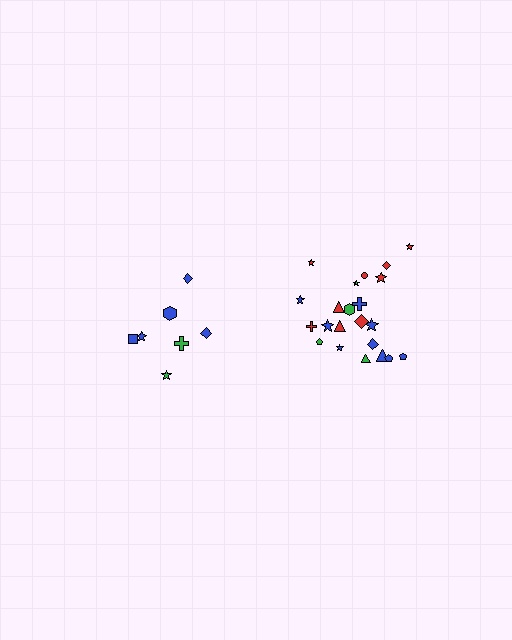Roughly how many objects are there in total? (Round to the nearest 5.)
Roughly 30 objects in total.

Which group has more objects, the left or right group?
The right group.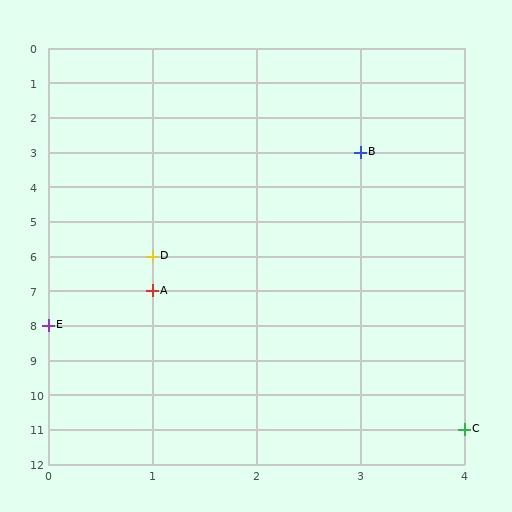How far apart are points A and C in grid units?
Points A and C are 3 columns and 4 rows apart (about 5.0 grid units diagonally).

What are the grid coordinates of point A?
Point A is at grid coordinates (1, 7).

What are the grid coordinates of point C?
Point C is at grid coordinates (4, 11).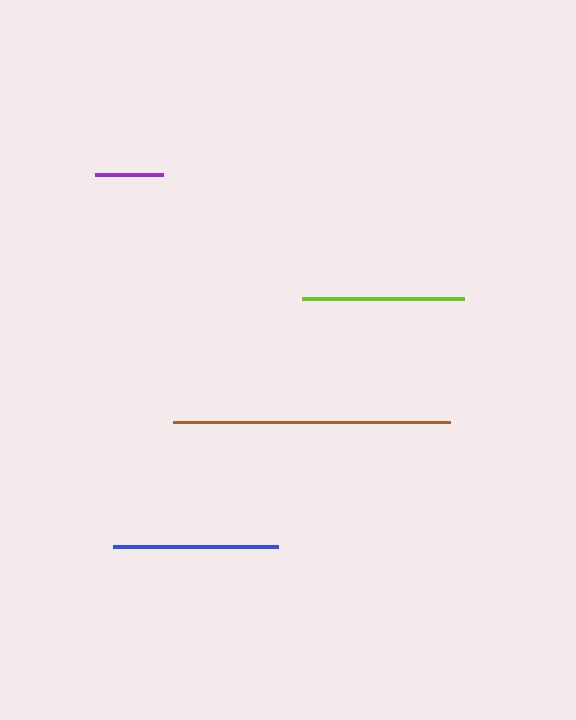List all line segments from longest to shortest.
From longest to shortest: brown, blue, lime, purple.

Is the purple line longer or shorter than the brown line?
The brown line is longer than the purple line.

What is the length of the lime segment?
The lime segment is approximately 162 pixels long.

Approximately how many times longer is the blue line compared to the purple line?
The blue line is approximately 2.4 times the length of the purple line.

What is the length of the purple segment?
The purple segment is approximately 68 pixels long.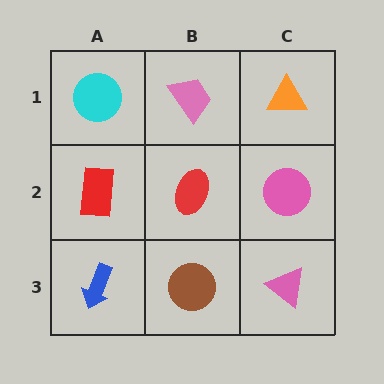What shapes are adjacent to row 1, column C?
A pink circle (row 2, column C), a pink trapezoid (row 1, column B).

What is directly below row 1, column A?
A red rectangle.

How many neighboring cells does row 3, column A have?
2.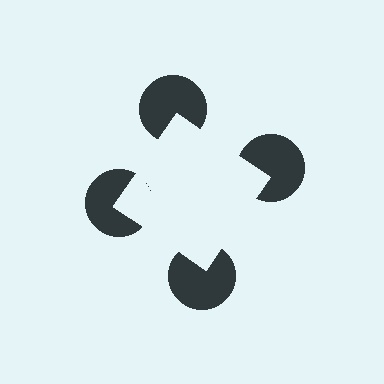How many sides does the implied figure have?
4 sides.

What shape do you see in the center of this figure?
An illusory square — its edges are inferred from the aligned wedge cuts in the pac-man discs, not physically drawn.